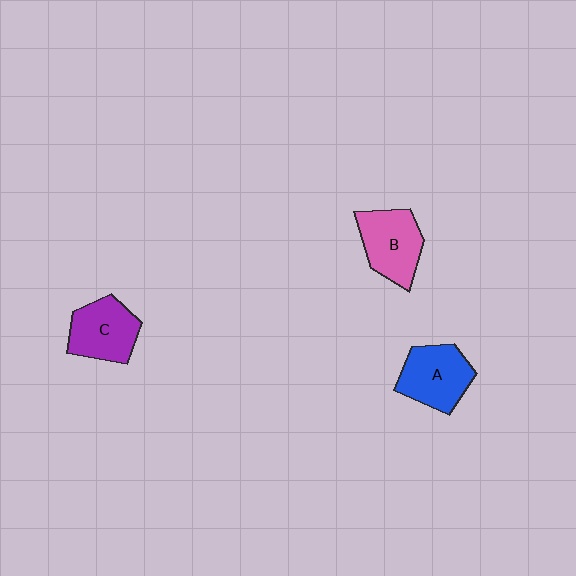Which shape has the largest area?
Shape A (blue).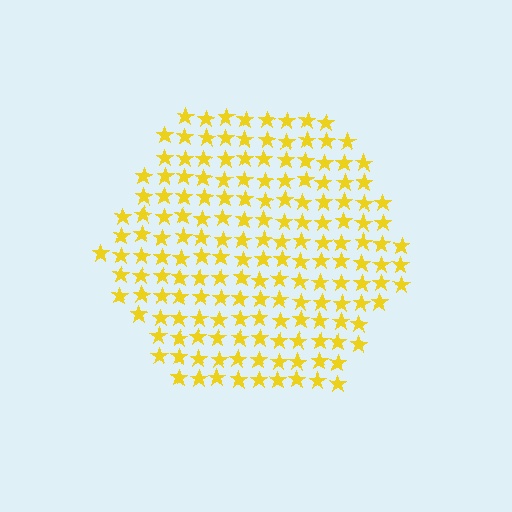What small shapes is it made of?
It is made of small stars.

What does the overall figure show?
The overall figure shows a hexagon.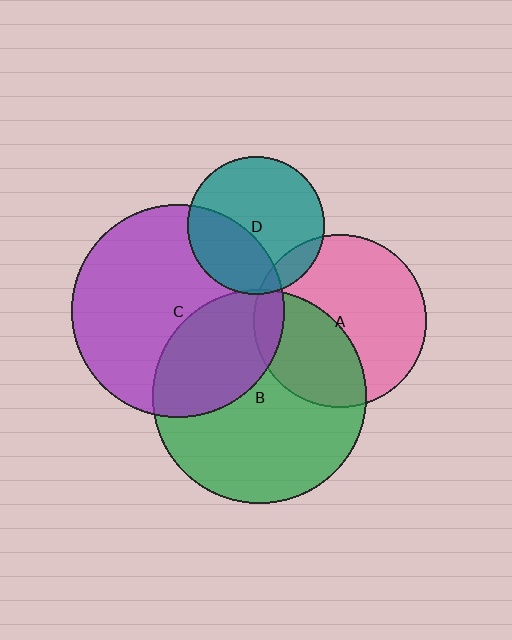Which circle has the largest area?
Circle B (green).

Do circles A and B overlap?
Yes.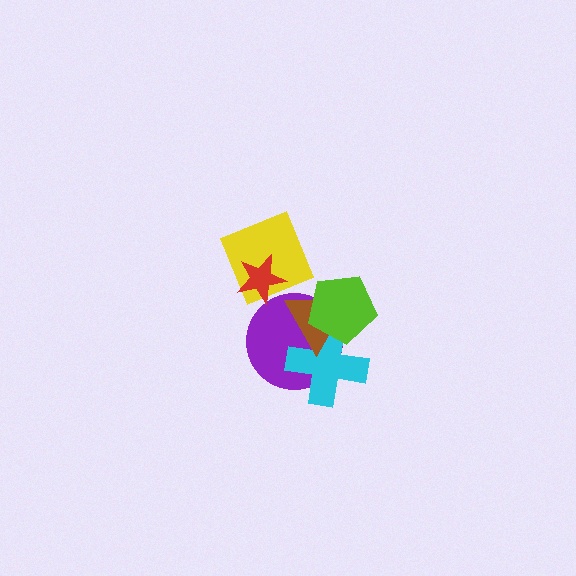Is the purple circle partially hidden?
Yes, it is partially covered by another shape.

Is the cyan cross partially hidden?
Yes, it is partially covered by another shape.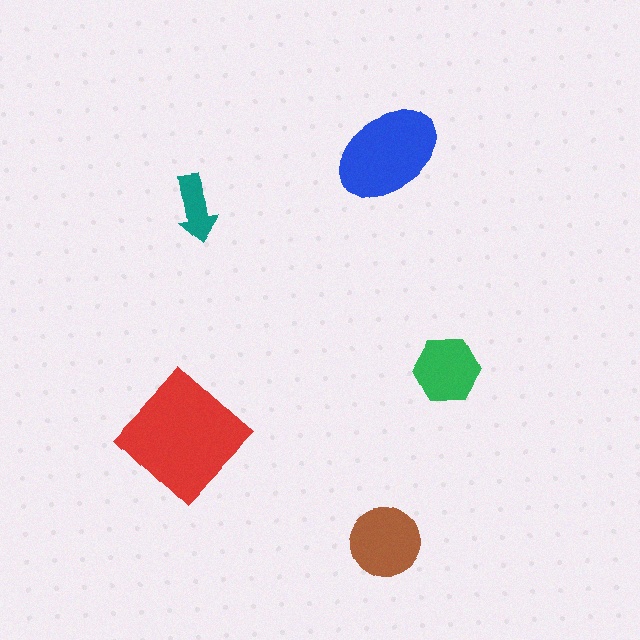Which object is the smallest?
The teal arrow.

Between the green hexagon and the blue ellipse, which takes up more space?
The blue ellipse.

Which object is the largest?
The red diamond.